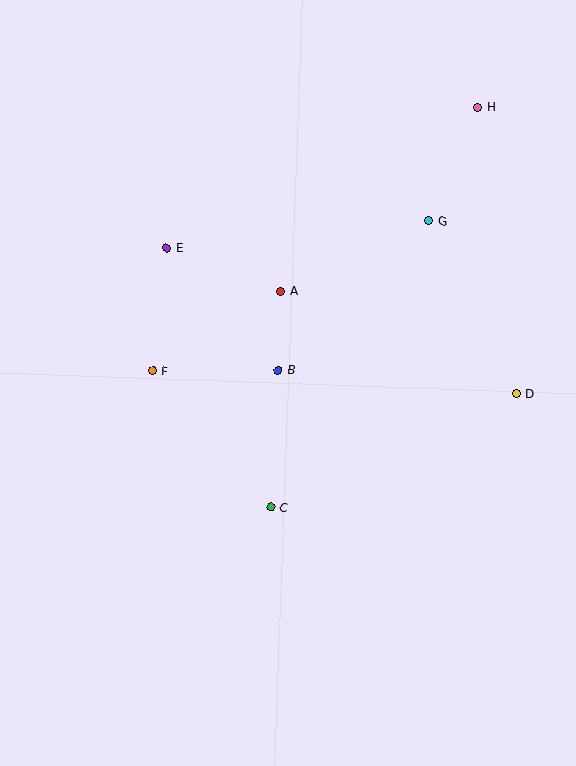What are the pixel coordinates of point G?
Point G is at (429, 221).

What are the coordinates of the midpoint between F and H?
The midpoint between F and H is at (315, 239).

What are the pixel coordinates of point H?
Point H is at (478, 107).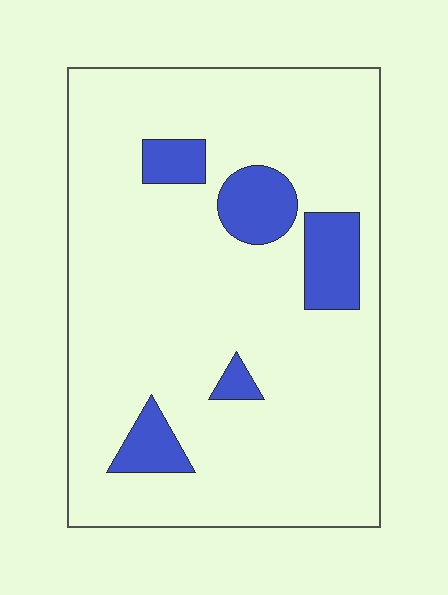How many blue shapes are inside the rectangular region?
5.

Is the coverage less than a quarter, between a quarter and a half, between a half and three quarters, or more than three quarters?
Less than a quarter.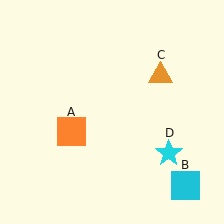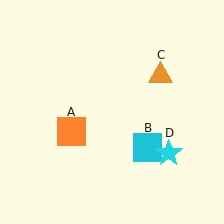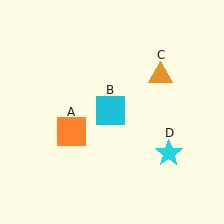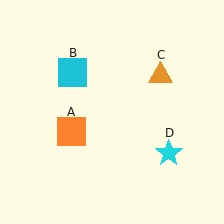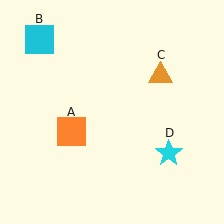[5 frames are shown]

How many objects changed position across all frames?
1 object changed position: cyan square (object B).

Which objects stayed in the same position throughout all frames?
Orange square (object A) and orange triangle (object C) and cyan star (object D) remained stationary.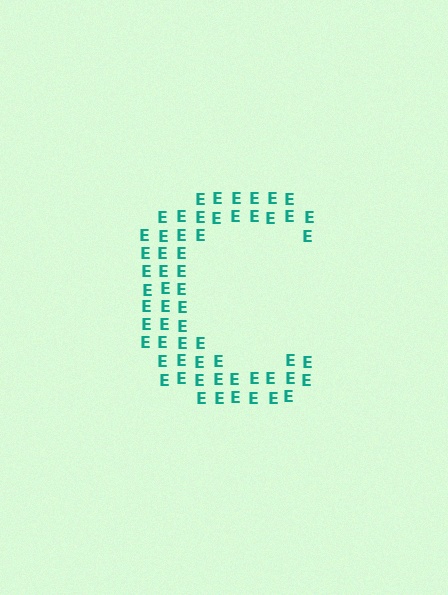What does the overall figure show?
The overall figure shows the letter C.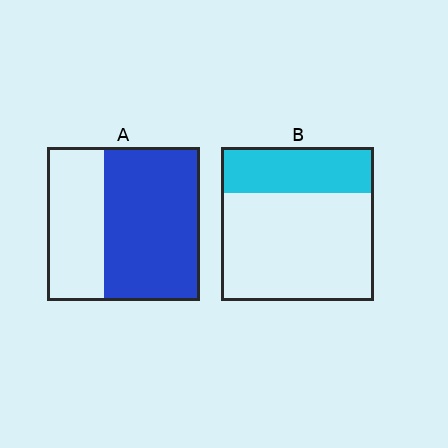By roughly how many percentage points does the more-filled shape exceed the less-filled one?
By roughly 35 percentage points (A over B).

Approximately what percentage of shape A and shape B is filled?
A is approximately 65% and B is approximately 30%.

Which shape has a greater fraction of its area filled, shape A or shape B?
Shape A.